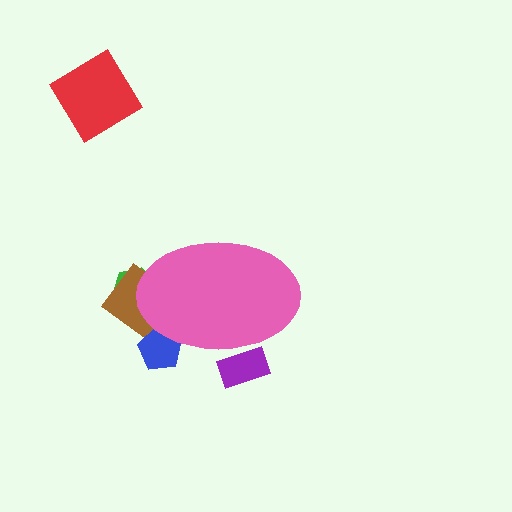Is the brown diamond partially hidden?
Yes, the brown diamond is partially hidden behind the pink ellipse.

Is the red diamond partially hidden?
No, the red diamond is fully visible.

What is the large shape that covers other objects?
A pink ellipse.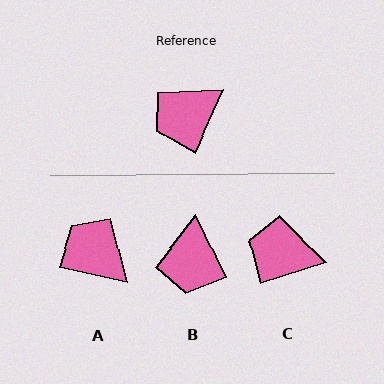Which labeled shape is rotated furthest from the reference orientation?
A, about 78 degrees away.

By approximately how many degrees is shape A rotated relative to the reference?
Approximately 78 degrees clockwise.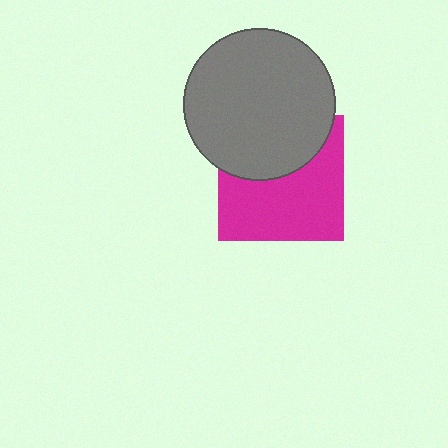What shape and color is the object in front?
The object in front is a gray circle.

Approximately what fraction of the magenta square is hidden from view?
Roughly 40% of the magenta square is hidden behind the gray circle.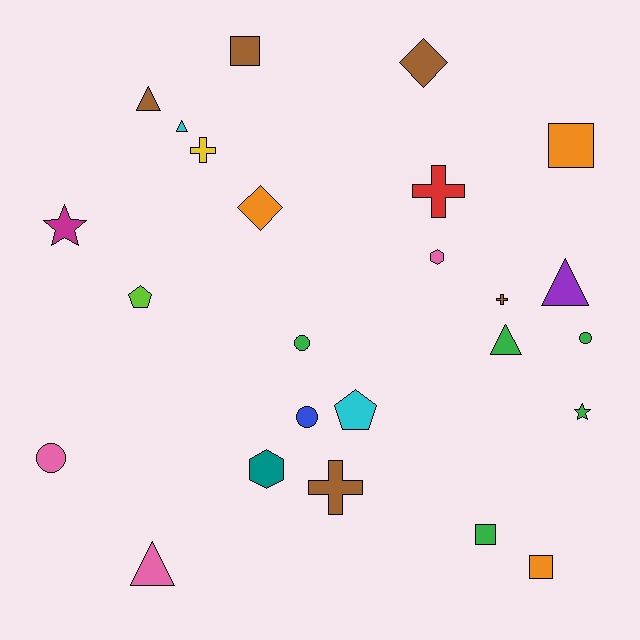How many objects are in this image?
There are 25 objects.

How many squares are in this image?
There are 4 squares.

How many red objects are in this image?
There is 1 red object.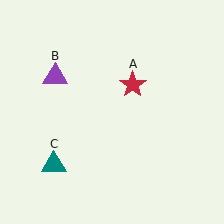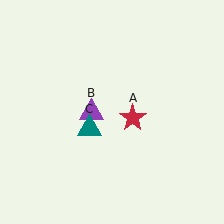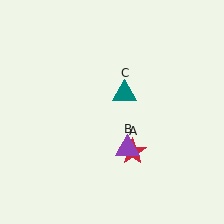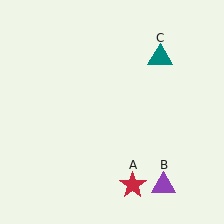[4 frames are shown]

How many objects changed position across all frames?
3 objects changed position: red star (object A), purple triangle (object B), teal triangle (object C).